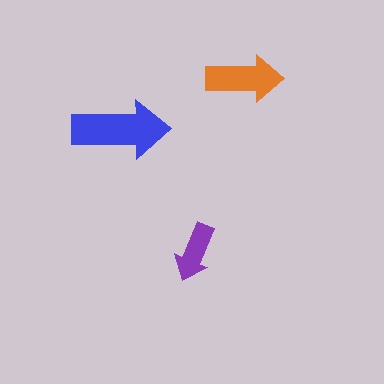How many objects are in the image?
There are 3 objects in the image.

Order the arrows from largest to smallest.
the blue one, the orange one, the purple one.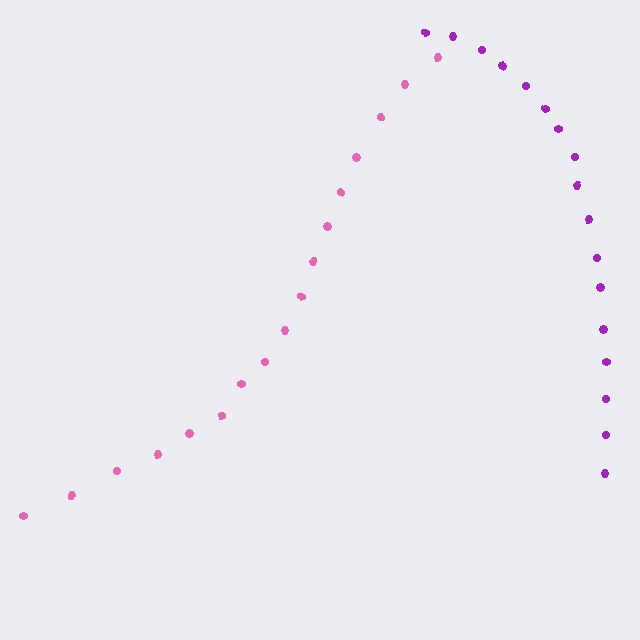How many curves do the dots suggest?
There are 2 distinct paths.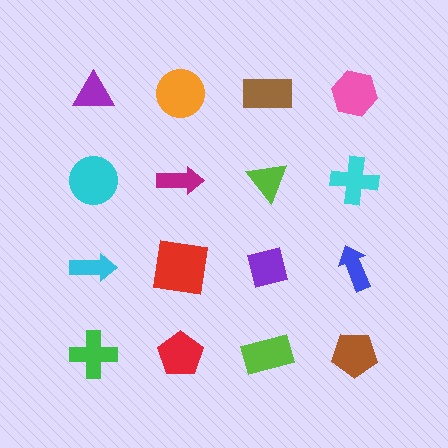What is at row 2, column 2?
A magenta arrow.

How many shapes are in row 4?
4 shapes.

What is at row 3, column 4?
A blue arrow.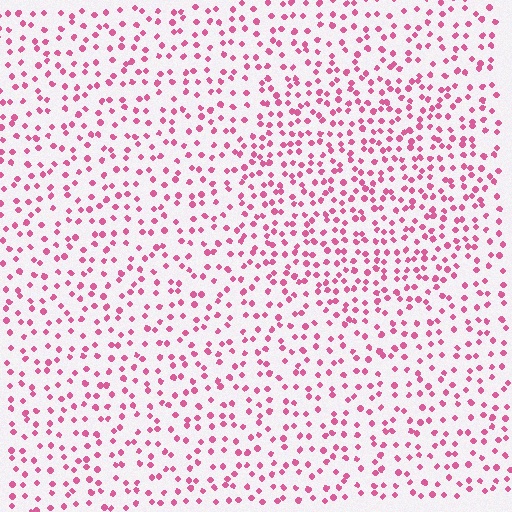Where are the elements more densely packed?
The elements are more densely packed inside the circle boundary.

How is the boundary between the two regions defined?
The boundary is defined by a change in element density (approximately 1.5x ratio). All elements are the same color, size, and shape.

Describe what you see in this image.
The image contains small pink elements arranged at two different densities. A circle-shaped region is visible where the elements are more densely packed than the surrounding area.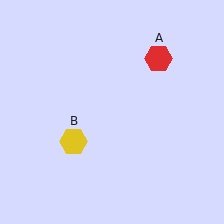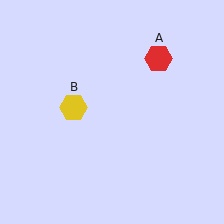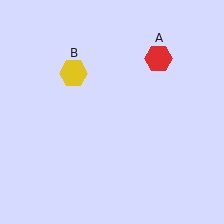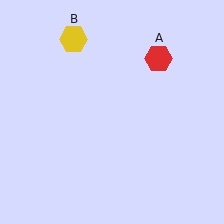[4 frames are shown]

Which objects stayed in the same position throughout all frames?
Red hexagon (object A) remained stationary.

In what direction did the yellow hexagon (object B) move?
The yellow hexagon (object B) moved up.